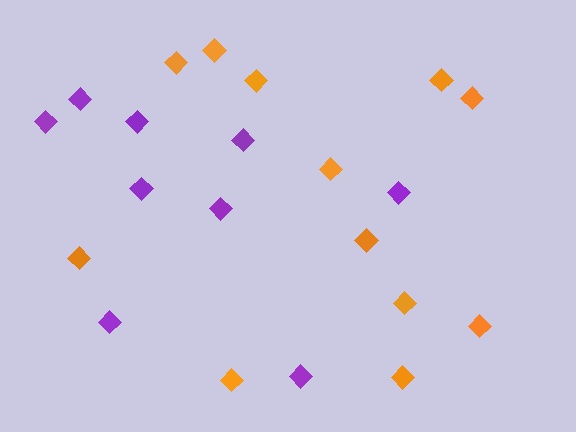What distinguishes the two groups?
There are 2 groups: one group of orange diamonds (12) and one group of purple diamonds (9).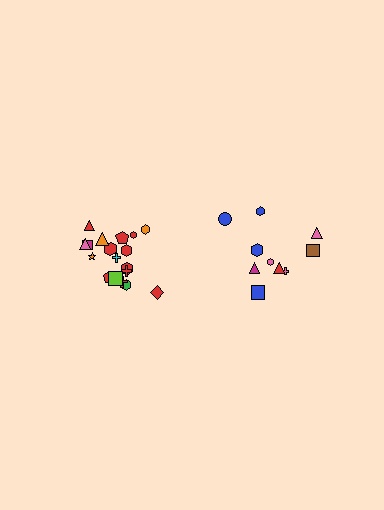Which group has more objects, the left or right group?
The left group.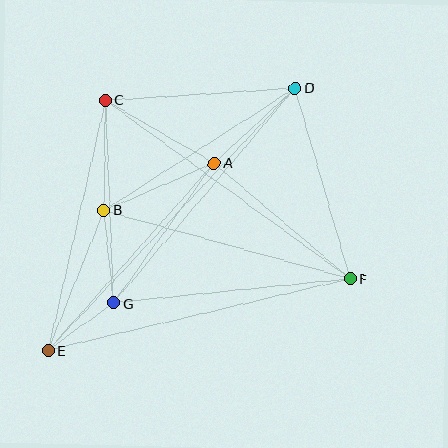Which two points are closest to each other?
Points E and G are closest to each other.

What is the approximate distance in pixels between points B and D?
The distance between B and D is approximately 227 pixels.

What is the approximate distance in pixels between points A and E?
The distance between A and E is approximately 250 pixels.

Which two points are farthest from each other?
Points D and E are farthest from each other.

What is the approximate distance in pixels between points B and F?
The distance between B and F is approximately 255 pixels.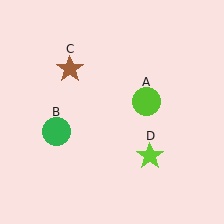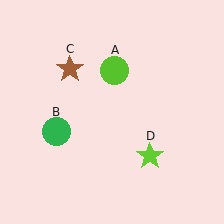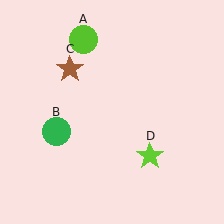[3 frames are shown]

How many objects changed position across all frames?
1 object changed position: lime circle (object A).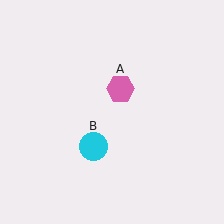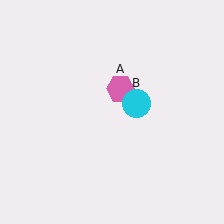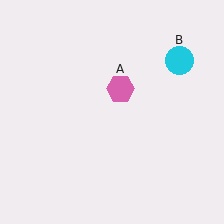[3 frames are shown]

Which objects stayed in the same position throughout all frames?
Pink hexagon (object A) remained stationary.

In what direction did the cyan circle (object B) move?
The cyan circle (object B) moved up and to the right.